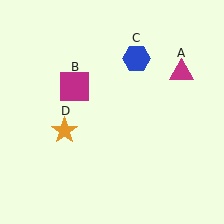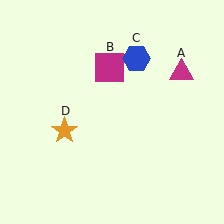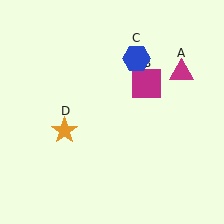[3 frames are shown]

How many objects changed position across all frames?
1 object changed position: magenta square (object B).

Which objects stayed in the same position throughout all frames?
Magenta triangle (object A) and blue hexagon (object C) and orange star (object D) remained stationary.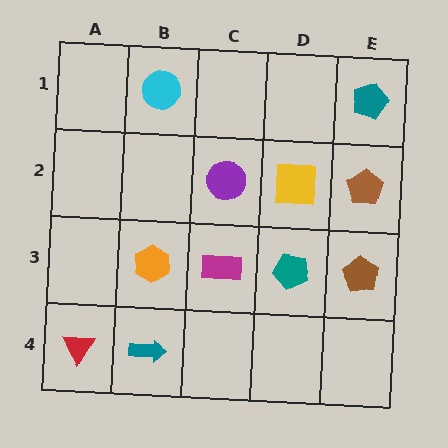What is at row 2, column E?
A brown pentagon.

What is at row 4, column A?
A red triangle.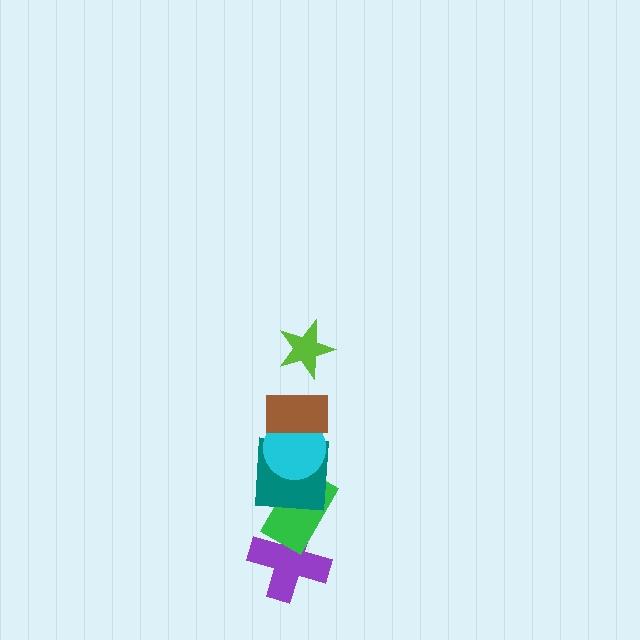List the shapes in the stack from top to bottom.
From top to bottom: the lime star, the brown rectangle, the cyan circle, the teal square, the green rectangle, the purple cross.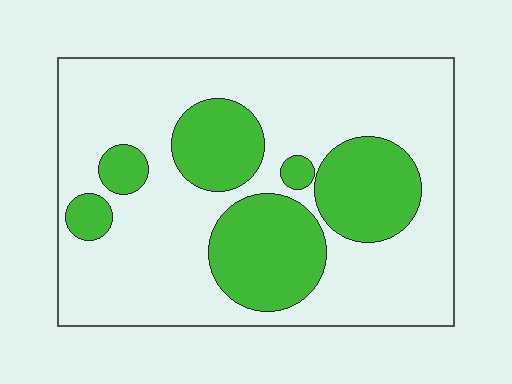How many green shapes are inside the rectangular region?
6.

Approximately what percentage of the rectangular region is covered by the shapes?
Approximately 30%.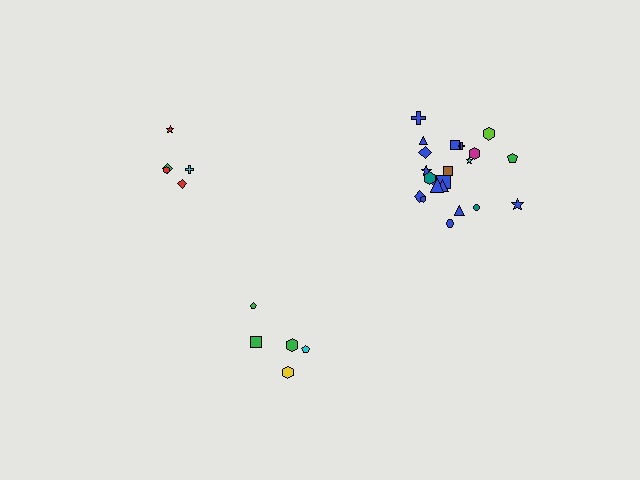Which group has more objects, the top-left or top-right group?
The top-right group.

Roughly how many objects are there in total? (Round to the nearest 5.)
Roughly 30 objects in total.